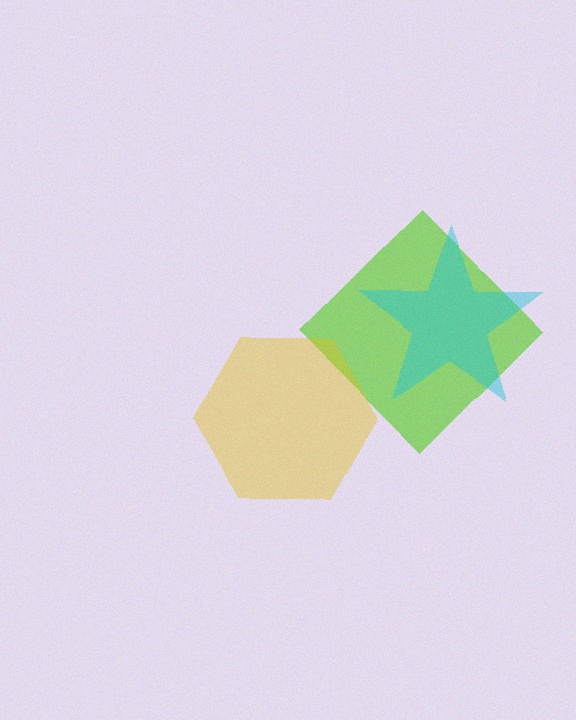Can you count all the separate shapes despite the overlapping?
Yes, there are 3 separate shapes.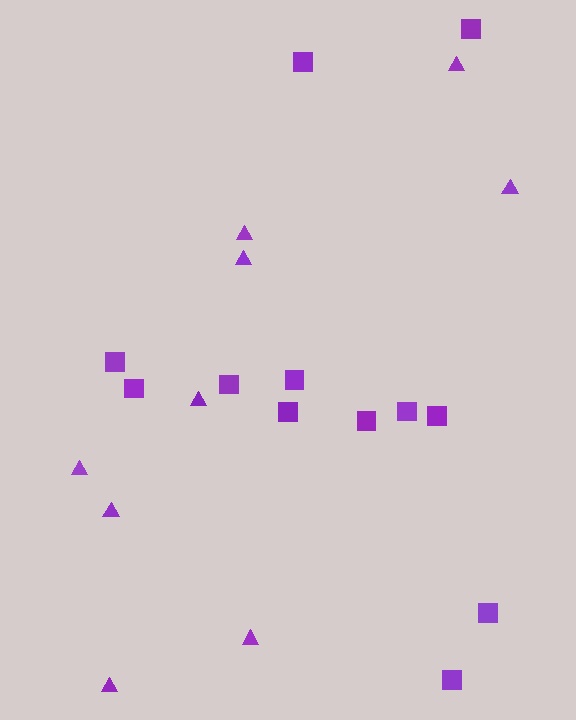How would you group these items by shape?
There are 2 groups: one group of triangles (9) and one group of squares (12).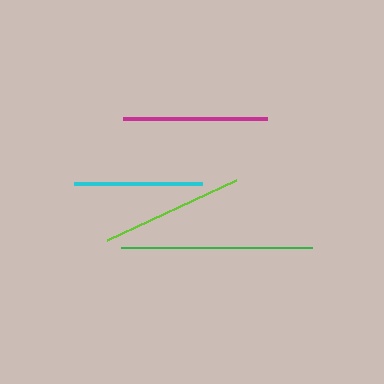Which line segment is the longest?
The green line is the longest at approximately 191 pixels.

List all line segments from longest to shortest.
From longest to shortest: green, magenta, lime, cyan.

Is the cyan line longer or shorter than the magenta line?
The magenta line is longer than the cyan line.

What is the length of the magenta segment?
The magenta segment is approximately 144 pixels long.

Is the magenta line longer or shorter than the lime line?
The magenta line is longer than the lime line.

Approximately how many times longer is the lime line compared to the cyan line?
The lime line is approximately 1.1 times the length of the cyan line.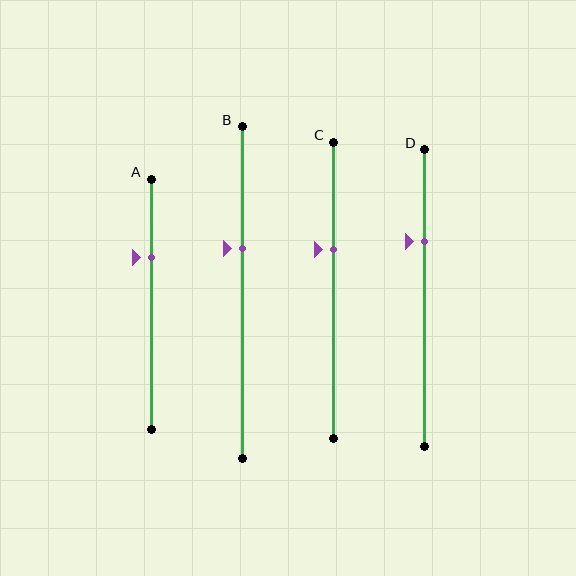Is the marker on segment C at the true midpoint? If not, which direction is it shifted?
No, the marker on segment C is shifted upward by about 14% of the segment length.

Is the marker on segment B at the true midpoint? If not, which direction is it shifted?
No, the marker on segment B is shifted upward by about 13% of the segment length.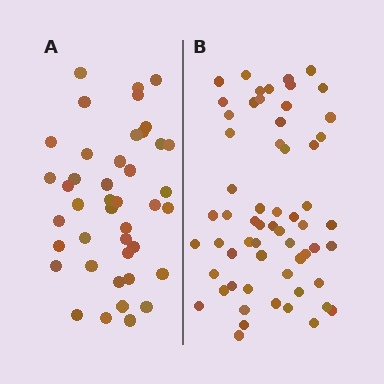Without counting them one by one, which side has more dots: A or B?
Region B (the right region) has more dots.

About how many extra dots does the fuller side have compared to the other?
Region B has approximately 20 more dots than region A.